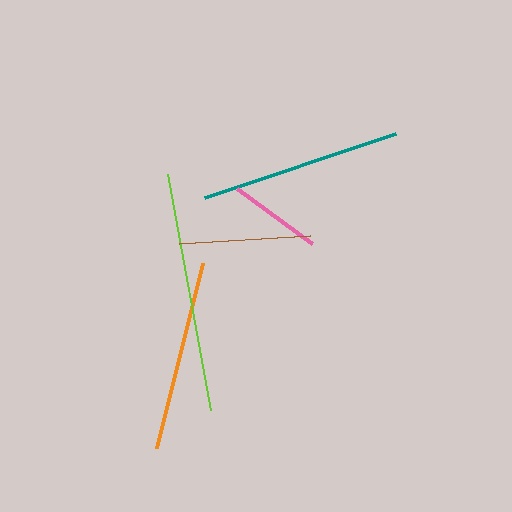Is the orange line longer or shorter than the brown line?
The orange line is longer than the brown line.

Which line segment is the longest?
The lime line is the longest at approximately 240 pixels.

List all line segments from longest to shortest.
From longest to shortest: lime, teal, orange, brown, pink.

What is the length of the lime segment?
The lime segment is approximately 240 pixels long.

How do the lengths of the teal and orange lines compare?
The teal and orange lines are approximately the same length.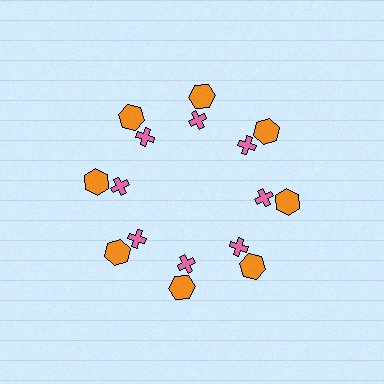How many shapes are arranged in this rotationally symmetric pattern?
There are 16 shapes, arranged in 8 groups of 2.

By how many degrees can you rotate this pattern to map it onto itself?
The pattern maps onto itself every 45 degrees of rotation.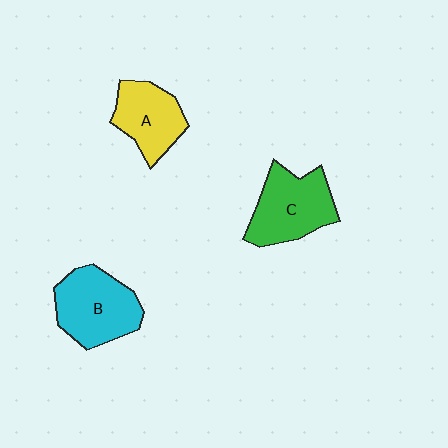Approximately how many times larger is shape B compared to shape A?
Approximately 1.3 times.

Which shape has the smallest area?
Shape A (yellow).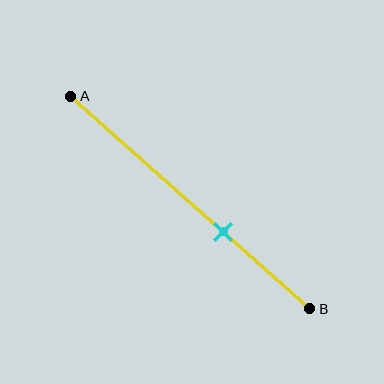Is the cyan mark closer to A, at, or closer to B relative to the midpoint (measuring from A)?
The cyan mark is closer to point B than the midpoint of segment AB.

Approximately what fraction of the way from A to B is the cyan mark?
The cyan mark is approximately 65% of the way from A to B.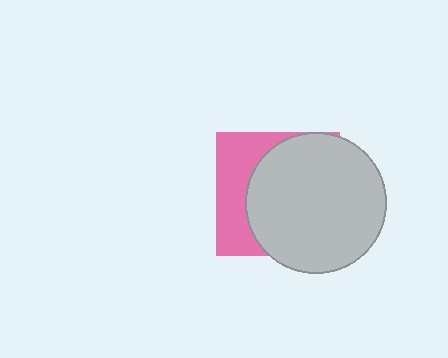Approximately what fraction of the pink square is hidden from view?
Roughly 66% of the pink square is hidden behind the light gray circle.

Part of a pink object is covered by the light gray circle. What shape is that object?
It is a square.